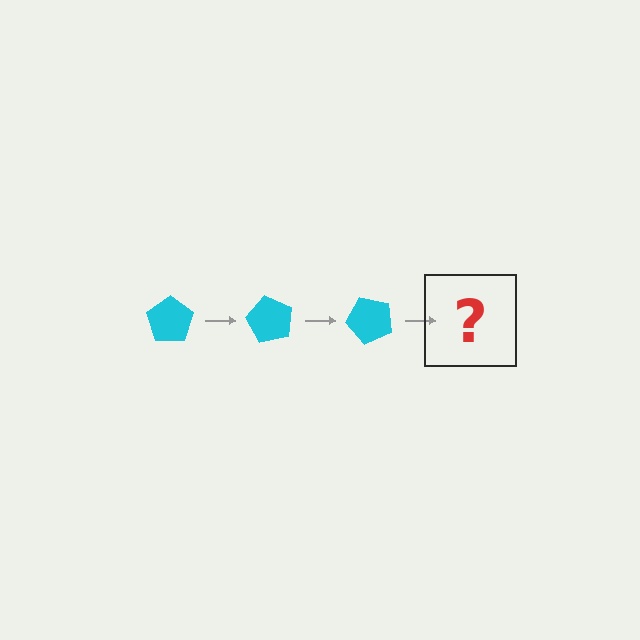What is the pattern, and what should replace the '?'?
The pattern is that the pentagon rotates 60 degrees each step. The '?' should be a cyan pentagon rotated 180 degrees.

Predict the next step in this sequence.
The next step is a cyan pentagon rotated 180 degrees.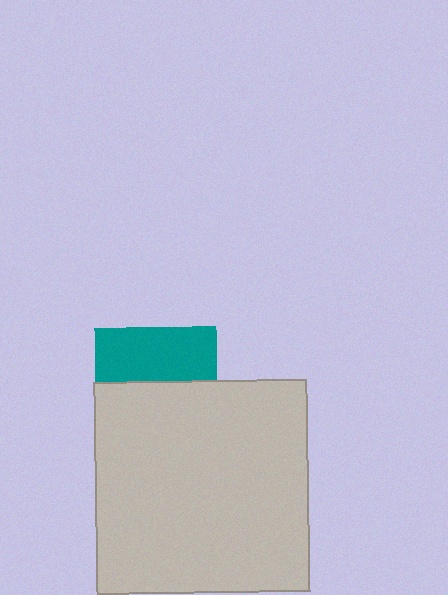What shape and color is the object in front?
The object in front is a light gray square.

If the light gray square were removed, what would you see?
You would see the complete teal square.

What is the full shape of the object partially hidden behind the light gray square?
The partially hidden object is a teal square.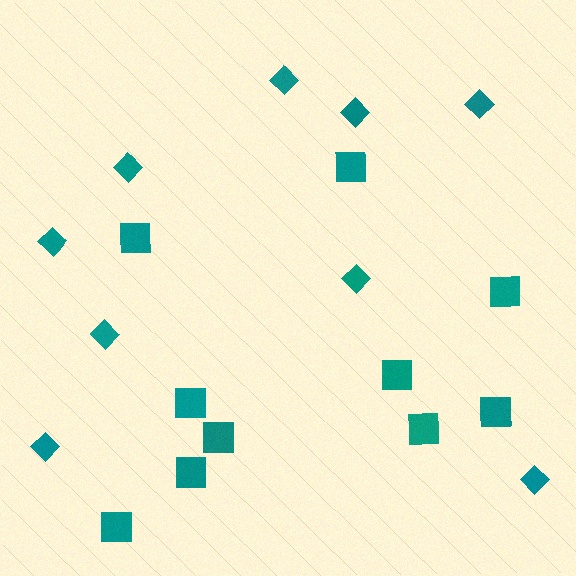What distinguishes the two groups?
There are 2 groups: one group of squares (10) and one group of diamonds (9).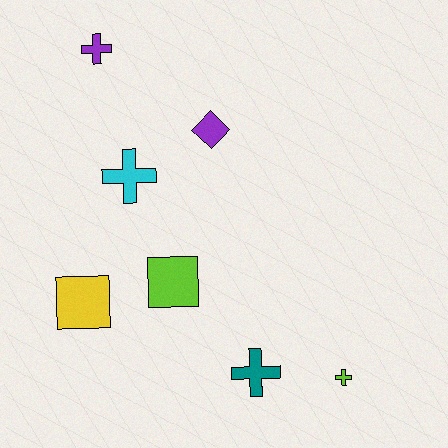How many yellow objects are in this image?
There is 1 yellow object.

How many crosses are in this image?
There are 4 crosses.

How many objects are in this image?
There are 7 objects.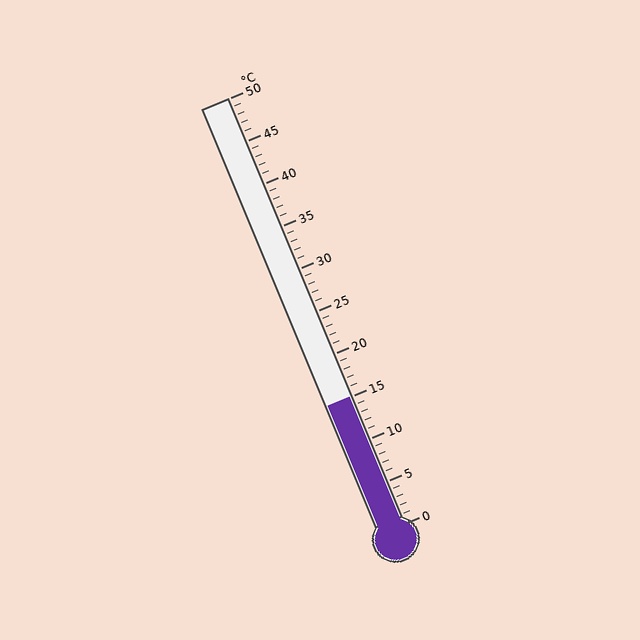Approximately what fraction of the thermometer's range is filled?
The thermometer is filled to approximately 30% of its range.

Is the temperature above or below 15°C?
The temperature is at 15°C.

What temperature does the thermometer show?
The thermometer shows approximately 15°C.